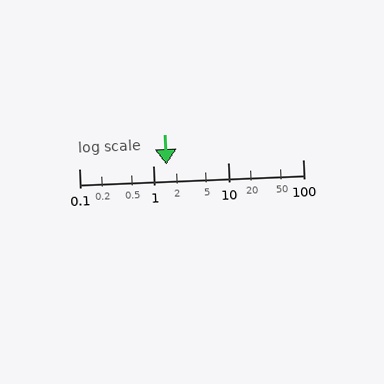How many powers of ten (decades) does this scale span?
The scale spans 3 decades, from 0.1 to 100.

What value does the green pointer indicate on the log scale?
The pointer indicates approximately 1.5.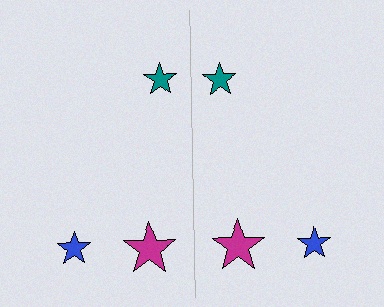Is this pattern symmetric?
Yes, this pattern has bilateral (reflection) symmetry.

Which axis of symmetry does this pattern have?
The pattern has a vertical axis of symmetry running through the center of the image.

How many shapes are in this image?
There are 6 shapes in this image.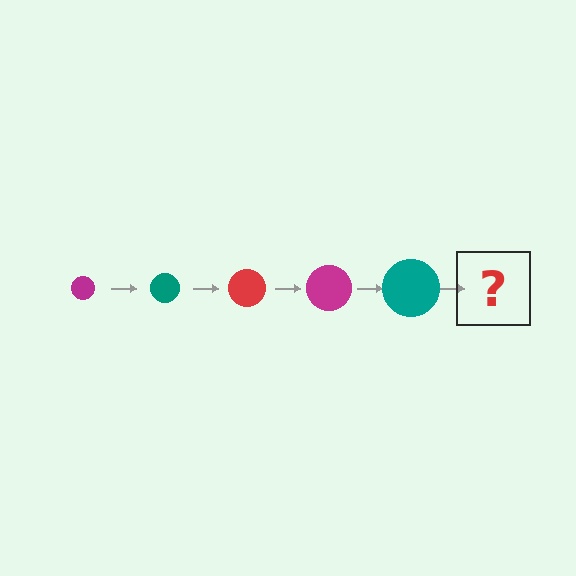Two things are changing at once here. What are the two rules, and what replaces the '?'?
The two rules are that the circle grows larger each step and the color cycles through magenta, teal, and red. The '?' should be a red circle, larger than the previous one.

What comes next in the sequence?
The next element should be a red circle, larger than the previous one.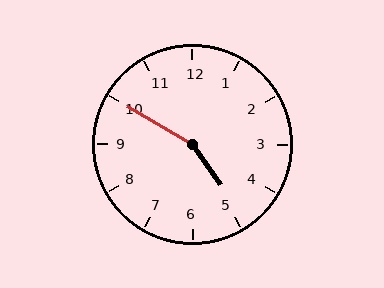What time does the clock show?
4:50.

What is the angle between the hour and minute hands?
Approximately 155 degrees.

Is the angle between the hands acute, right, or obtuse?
It is obtuse.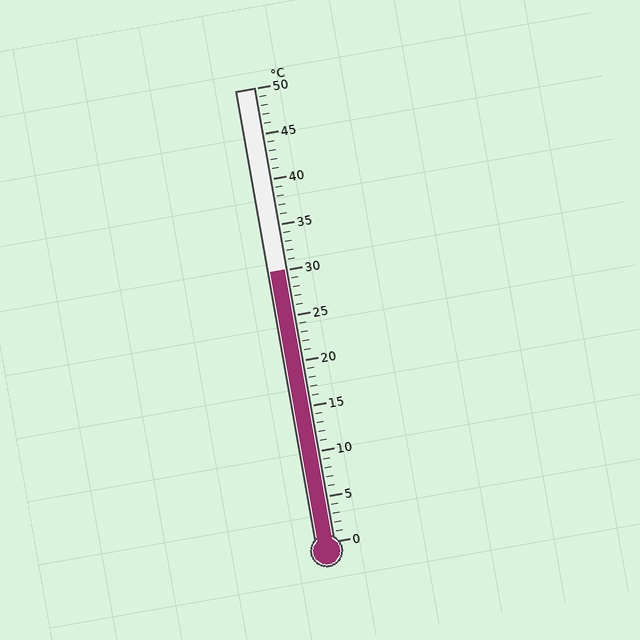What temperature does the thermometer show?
The thermometer shows approximately 30°C.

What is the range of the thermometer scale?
The thermometer scale ranges from 0°C to 50°C.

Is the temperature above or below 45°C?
The temperature is below 45°C.